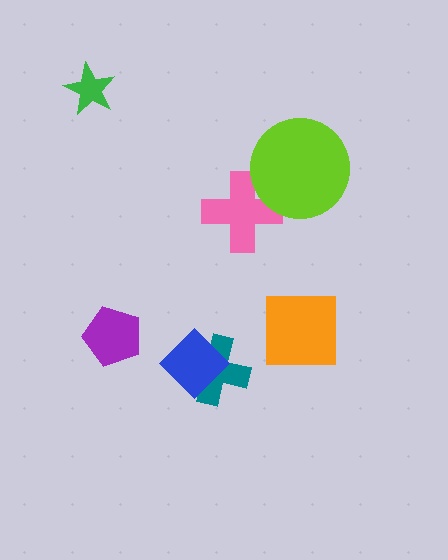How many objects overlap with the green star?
0 objects overlap with the green star.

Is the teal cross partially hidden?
Yes, it is partially covered by another shape.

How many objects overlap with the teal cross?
1 object overlaps with the teal cross.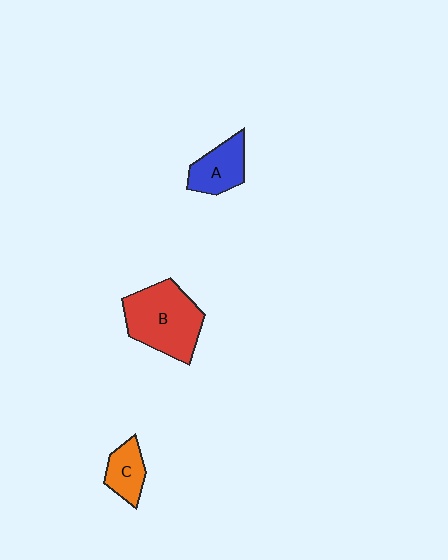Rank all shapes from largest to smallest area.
From largest to smallest: B (red), A (blue), C (orange).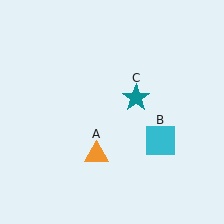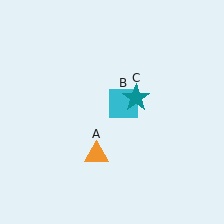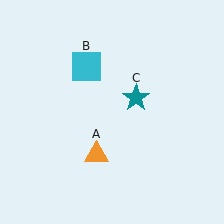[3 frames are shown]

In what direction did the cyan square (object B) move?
The cyan square (object B) moved up and to the left.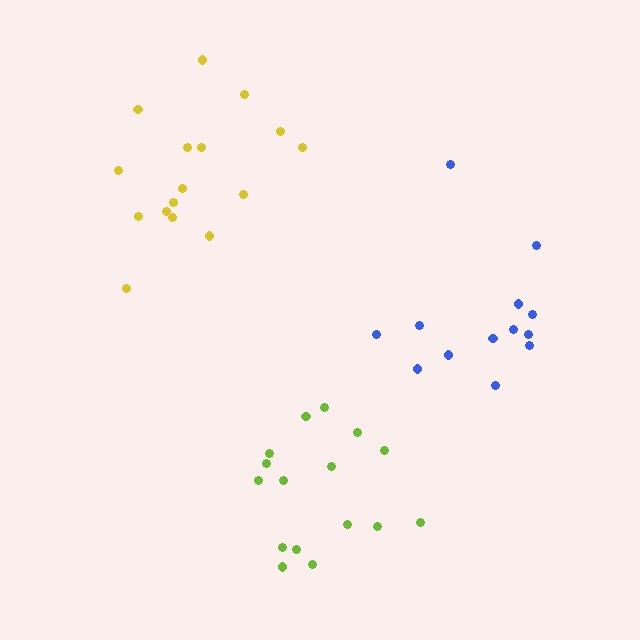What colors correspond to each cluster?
The clusters are colored: lime, yellow, blue.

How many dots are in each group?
Group 1: 16 dots, Group 2: 16 dots, Group 3: 13 dots (45 total).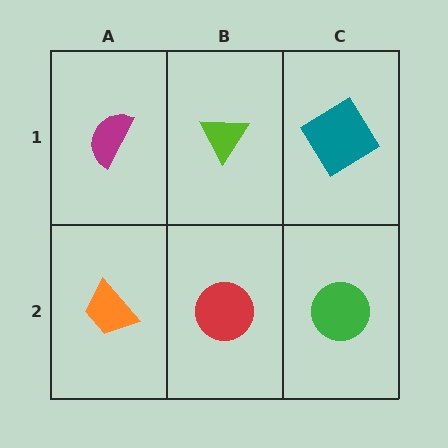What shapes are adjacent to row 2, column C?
A teal diamond (row 1, column C), a red circle (row 2, column B).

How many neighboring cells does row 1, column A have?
2.